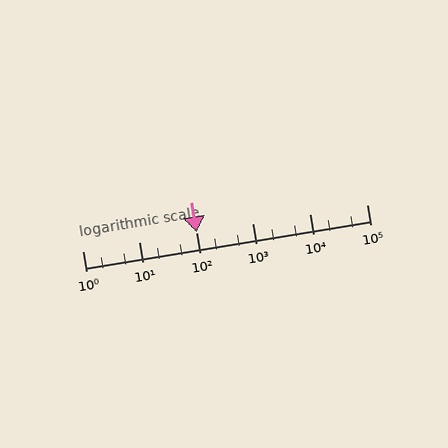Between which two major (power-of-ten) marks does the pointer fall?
The pointer is between 100 and 1000.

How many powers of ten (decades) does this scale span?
The scale spans 5 decades, from 1 to 100000.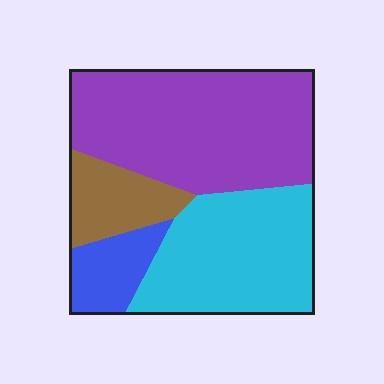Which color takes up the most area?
Purple, at roughly 45%.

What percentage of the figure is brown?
Brown covers around 10% of the figure.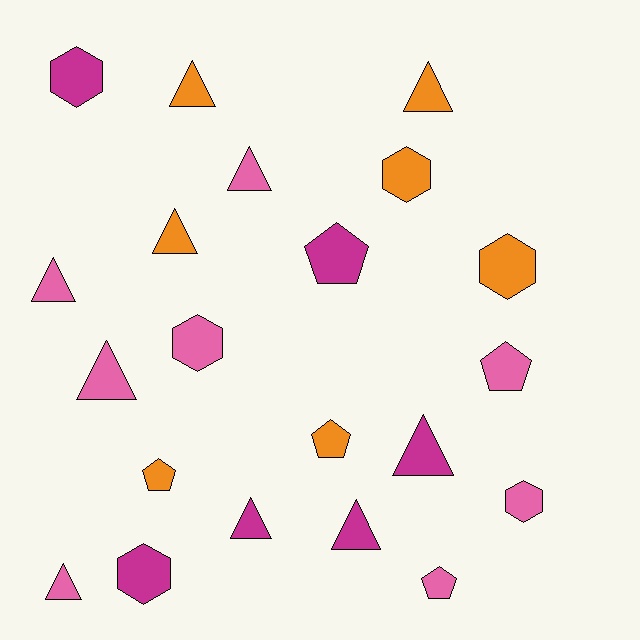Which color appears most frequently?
Pink, with 8 objects.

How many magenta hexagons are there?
There are 2 magenta hexagons.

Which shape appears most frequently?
Triangle, with 10 objects.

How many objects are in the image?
There are 21 objects.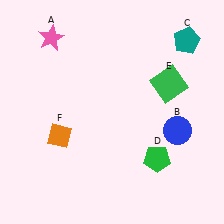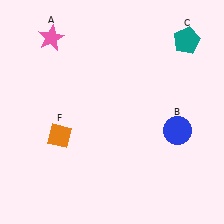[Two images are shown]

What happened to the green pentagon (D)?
The green pentagon (D) was removed in Image 2. It was in the bottom-right area of Image 1.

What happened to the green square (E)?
The green square (E) was removed in Image 2. It was in the top-right area of Image 1.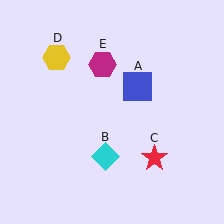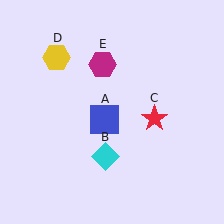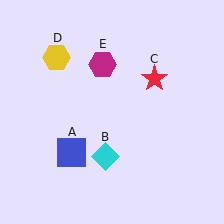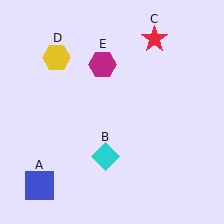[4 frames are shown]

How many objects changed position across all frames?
2 objects changed position: blue square (object A), red star (object C).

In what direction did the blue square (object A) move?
The blue square (object A) moved down and to the left.